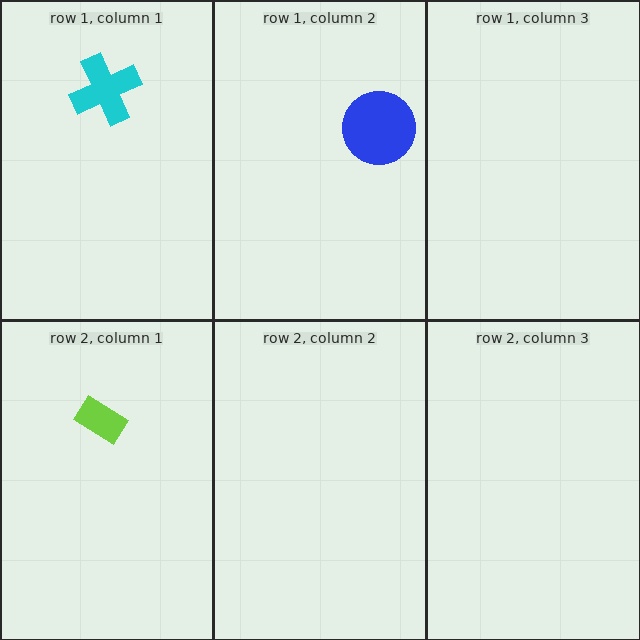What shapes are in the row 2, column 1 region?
The lime rectangle.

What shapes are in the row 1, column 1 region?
The cyan cross.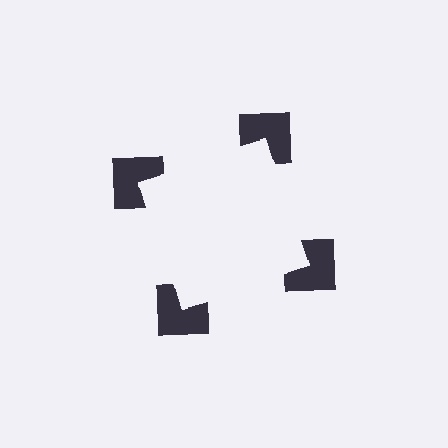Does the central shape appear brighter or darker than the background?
It typically appears slightly brighter than the background, even though no actual brightness change is drawn.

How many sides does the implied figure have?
4 sides.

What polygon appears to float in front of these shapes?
An illusory square — its edges are inferred from the aligned wedge cuts in the notched squares, not physically drawn.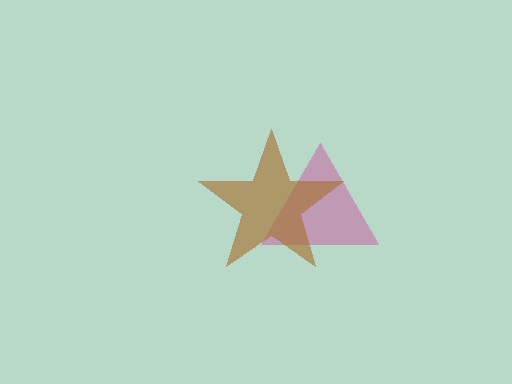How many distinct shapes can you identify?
There are 2 distinct shapes: a magenta triangle, a brown star.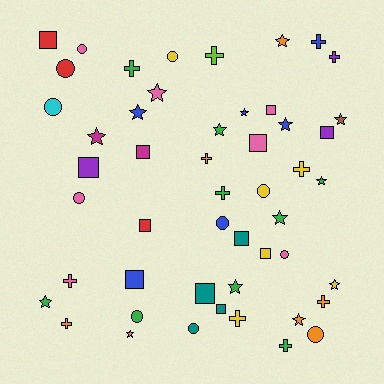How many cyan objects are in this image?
There is 1 cyan object.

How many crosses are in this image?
There are 12 crosses.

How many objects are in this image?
There are 50 objects.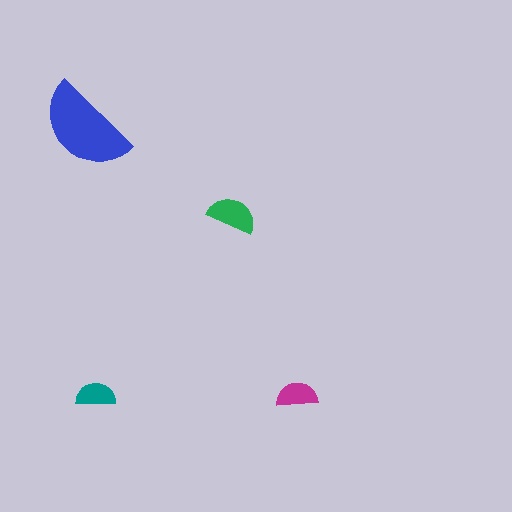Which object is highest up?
The blue semicircle is topmost.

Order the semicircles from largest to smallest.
the blue one, the green one, the magenta one, the teal one.